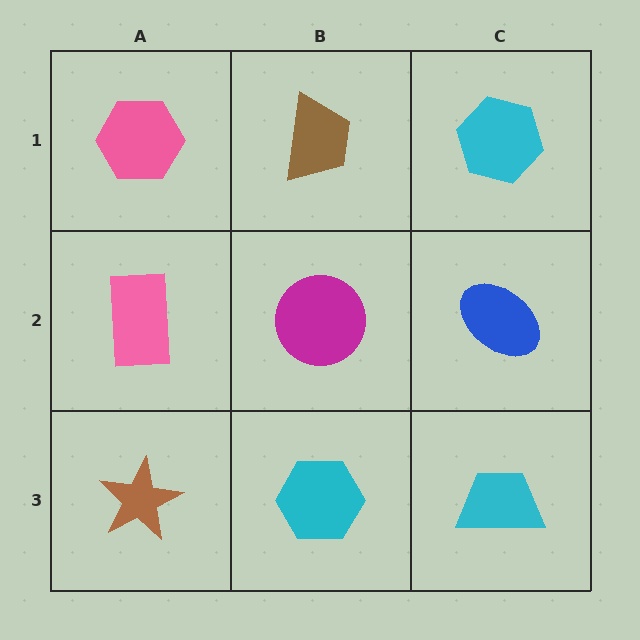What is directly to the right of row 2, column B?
A blue ellipse.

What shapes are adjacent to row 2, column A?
A pink hexagon (row 1, column A), a brown star (row 3, column A), a magenta circle (row 2, column B).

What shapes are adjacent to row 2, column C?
A cyan hexagon (row 1, column C), a cyan trapezoid (row 3, column C), a magenta circle (row 2, column B).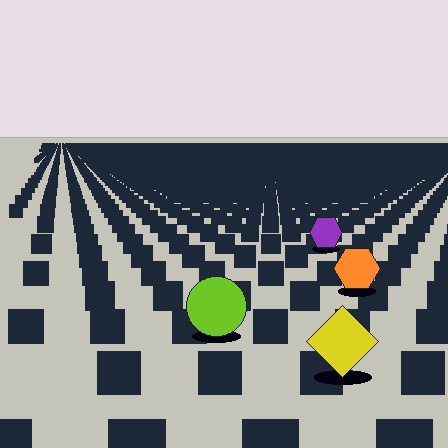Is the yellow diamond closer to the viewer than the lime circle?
Yes. The yellow diamond is closer — you can tell from the texture gradient: the ground texture is coarser near it.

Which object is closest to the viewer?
The yellow diamond is closest. The texture marks near it are larger and more spread out.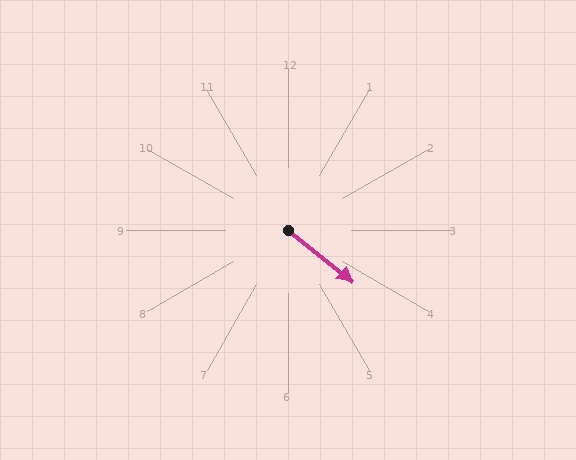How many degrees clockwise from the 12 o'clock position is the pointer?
Approximately 129 degrees.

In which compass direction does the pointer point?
Southeast.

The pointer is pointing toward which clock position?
Roughly 4 o'clock.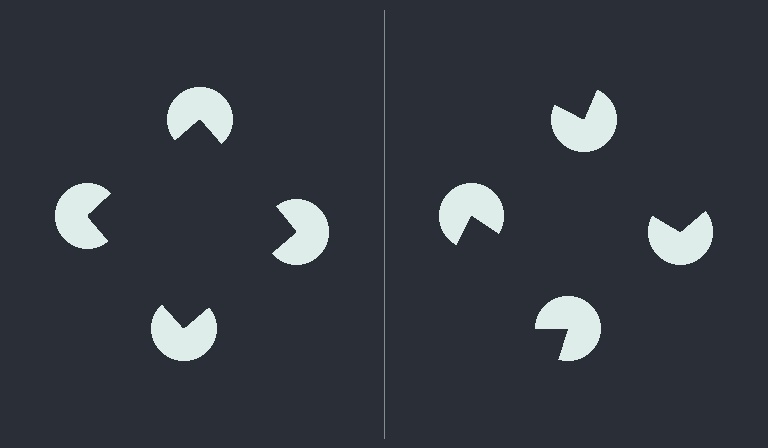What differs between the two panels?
The pac-man discs are positioned identically on both sides; only the wedge orientations differ. On the left they align to a square; on the right they are misaligned.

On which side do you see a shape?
An illusory square appears on the left side. On the right side the wedge cuts are rotated, so no coherent shape forms.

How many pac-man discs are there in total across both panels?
8 — 4 on each side.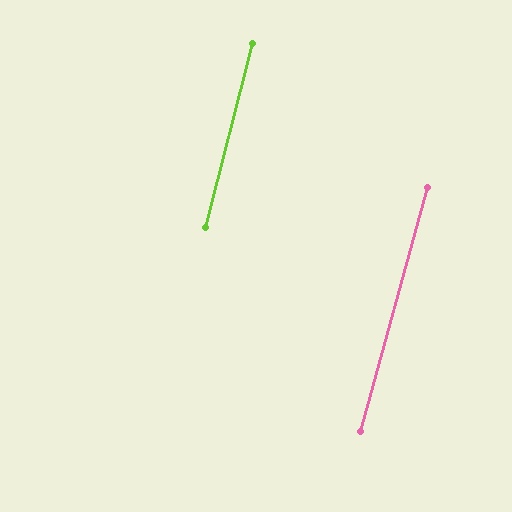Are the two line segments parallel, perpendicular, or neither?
Parallel — their directions differ by only 1.0°.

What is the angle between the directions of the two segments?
Approximately 1 degree.